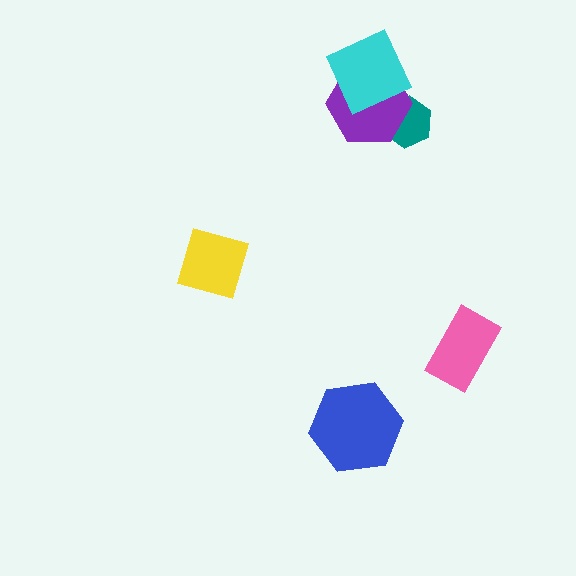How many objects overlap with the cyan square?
1 object overlaps with the cyan square.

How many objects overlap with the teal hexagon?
1 object overlaps with the teal hexagon.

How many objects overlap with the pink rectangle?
0 objects overlap with the pink rectangle.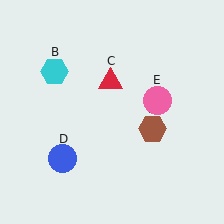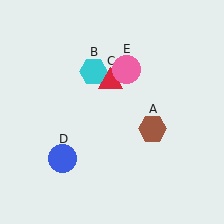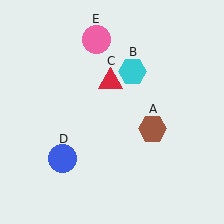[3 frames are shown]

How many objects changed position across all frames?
2 objects changed position: cyan hexagon (object B), pink circle (object E).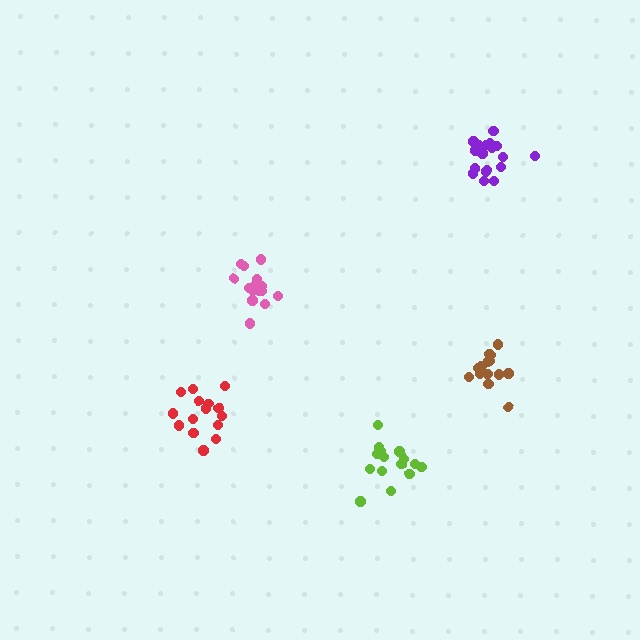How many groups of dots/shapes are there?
There are 5 groups.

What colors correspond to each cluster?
The clusters are colored: red, purple, brown, pink, lime.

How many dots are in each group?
Group 1: 15 dots, Group 2: 18 dots, Group 3: 15 dots, Group 4: 15 dots, Group 5: 15 dots (78 total).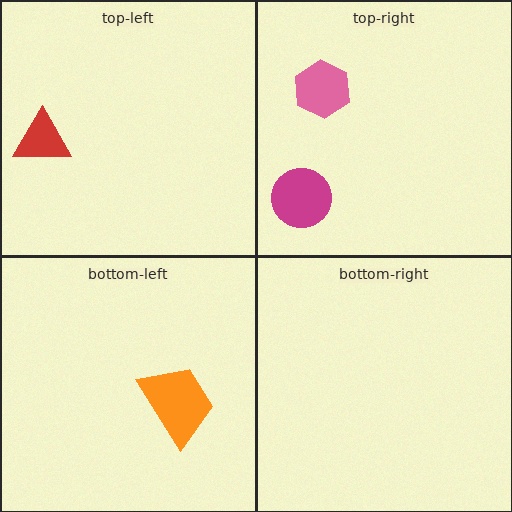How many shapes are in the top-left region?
1.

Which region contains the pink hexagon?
The top-right region.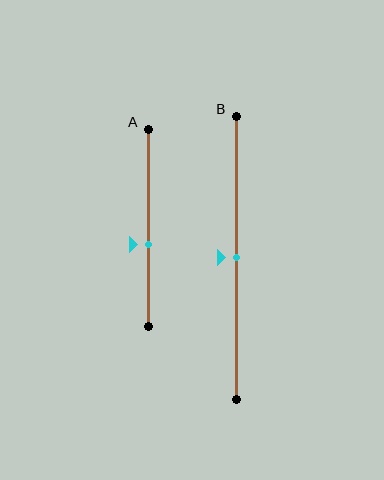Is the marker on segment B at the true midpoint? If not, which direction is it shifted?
Yes, the marker on segment B is at the true midpoint.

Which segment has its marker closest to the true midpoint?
Segment B has its marker closest to the true midpoint.